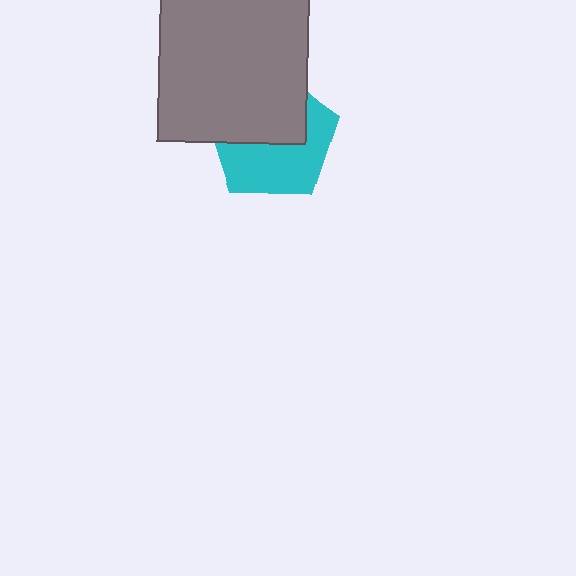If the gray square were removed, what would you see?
You would see the complete cyan pentagon.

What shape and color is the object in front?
The object in front is a gray square.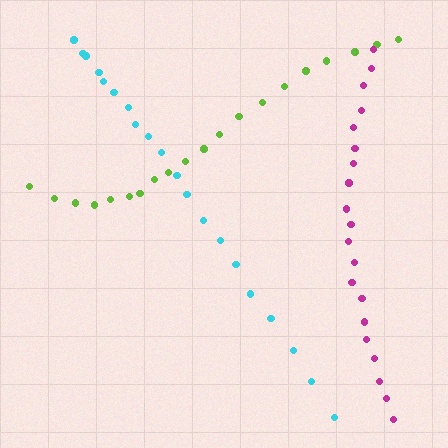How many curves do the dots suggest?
There are 3 distinct paths.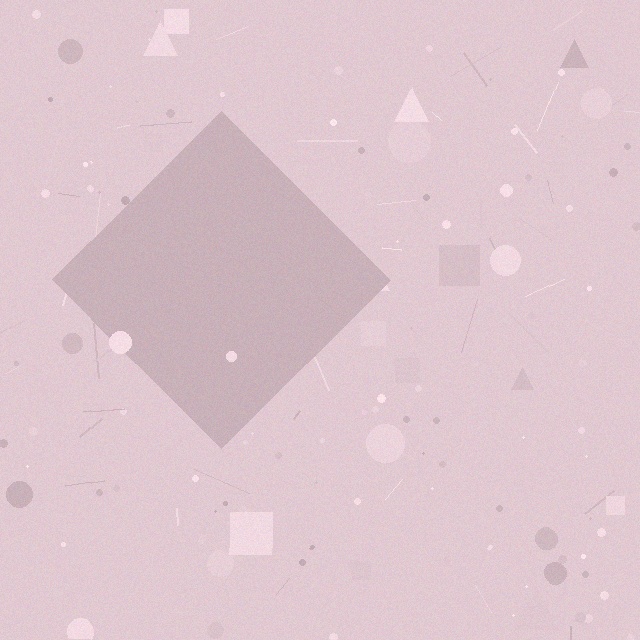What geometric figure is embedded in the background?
A diamond is embedded in the background.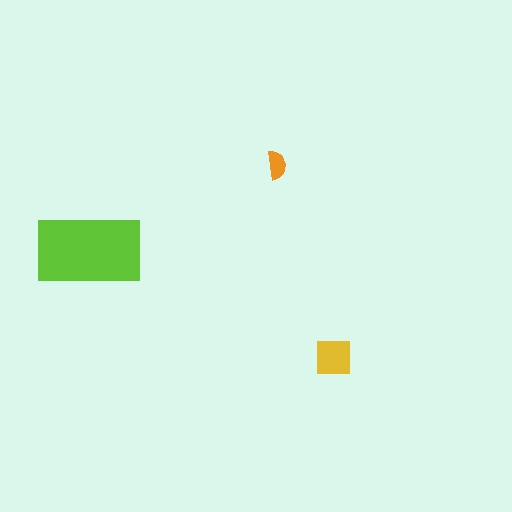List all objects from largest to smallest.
The lime rectangle, the yellow square, the orange semicircle.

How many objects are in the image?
There are 3 objects in the image.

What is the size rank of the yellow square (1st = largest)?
2nd.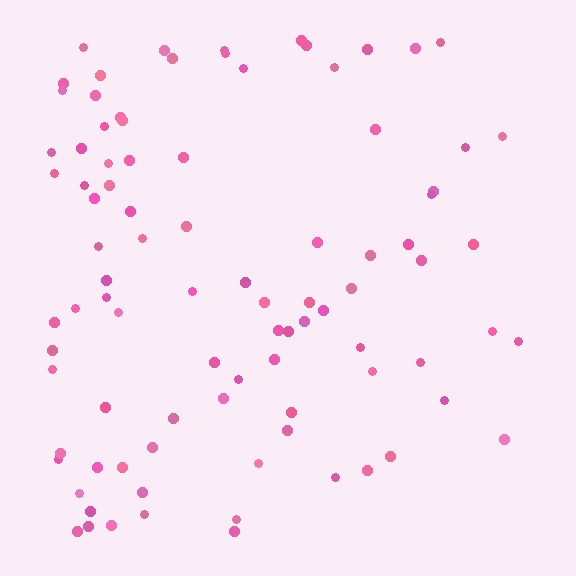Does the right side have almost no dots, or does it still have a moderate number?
Still a moderate number, just noticeably fewer than the left.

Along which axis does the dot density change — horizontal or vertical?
Horizontal.